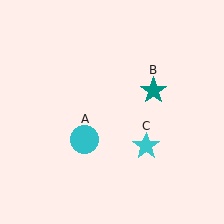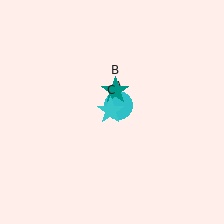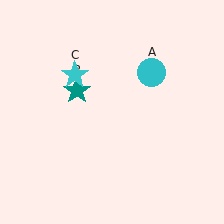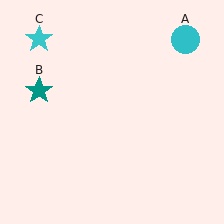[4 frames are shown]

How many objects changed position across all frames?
3 objects changed position: cyan circle (object A), teal star (object B), cyan star (object C).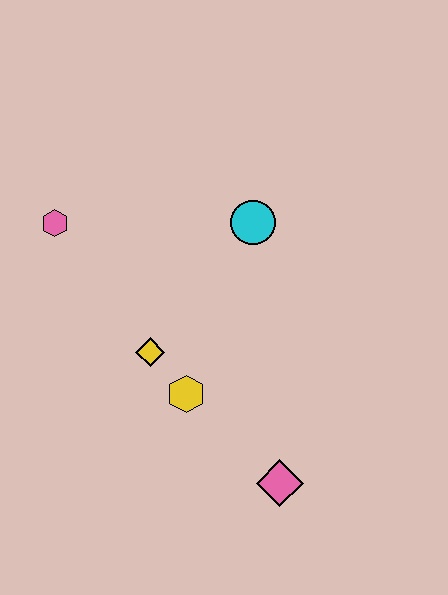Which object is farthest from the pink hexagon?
The pink diamond is farthest from the pink hexagon.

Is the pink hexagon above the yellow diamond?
Yes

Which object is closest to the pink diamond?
The yellow hexagon is closest to the pink diamond.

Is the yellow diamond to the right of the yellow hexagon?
No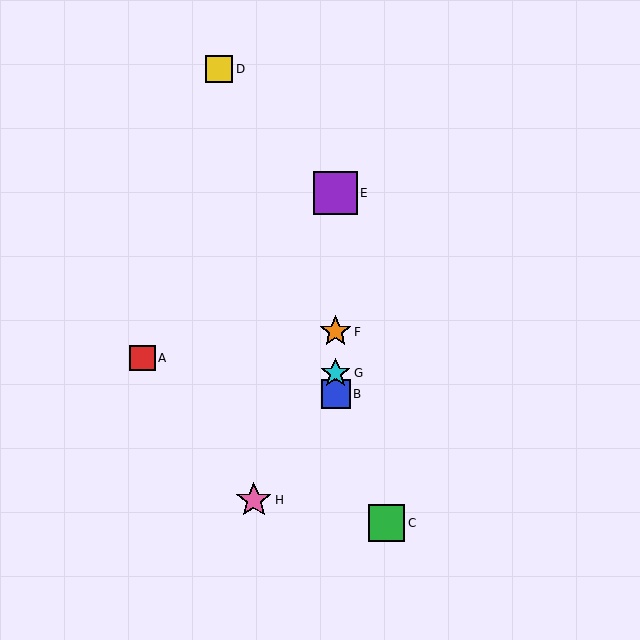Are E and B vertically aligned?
Yes, both are at x≈336.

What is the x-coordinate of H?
Object H is at x≈254.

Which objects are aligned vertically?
Objects B, E, F, G are aligned vertically.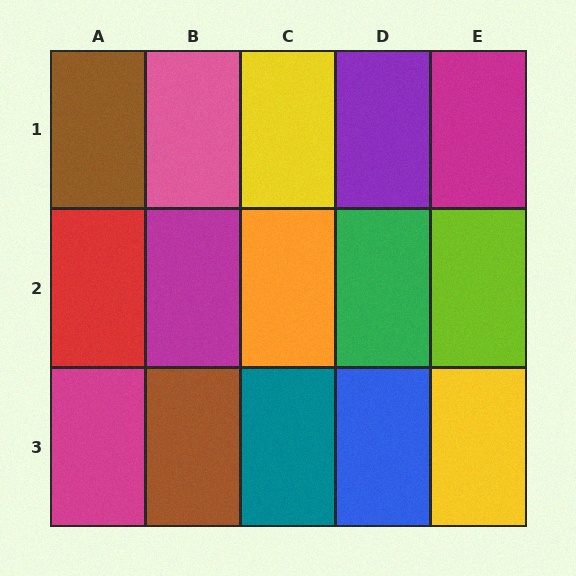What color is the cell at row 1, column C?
Yellow.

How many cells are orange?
1 cell is orange.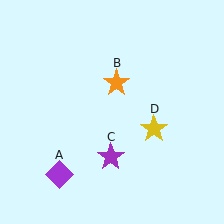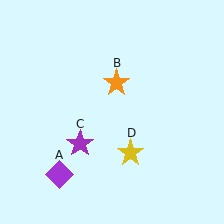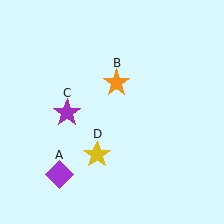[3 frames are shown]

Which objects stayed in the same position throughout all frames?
Purple diamond (object A) and orange star (object B) remained stationary.